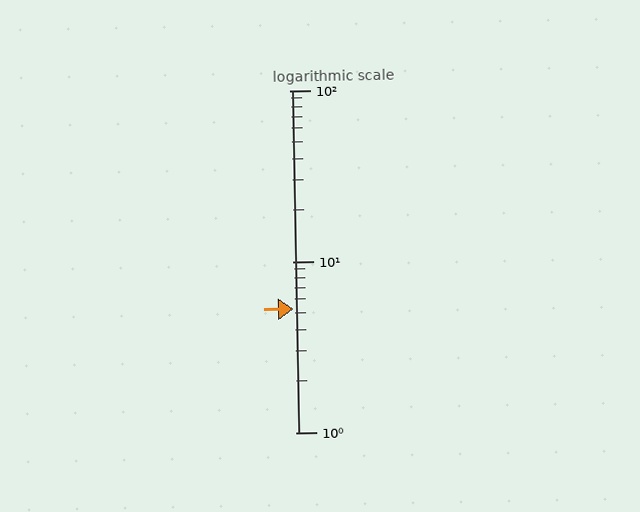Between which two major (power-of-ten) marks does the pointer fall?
The pointer is between 1 and 10.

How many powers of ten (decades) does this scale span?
The scale spans 2 decades, from 1 to 100.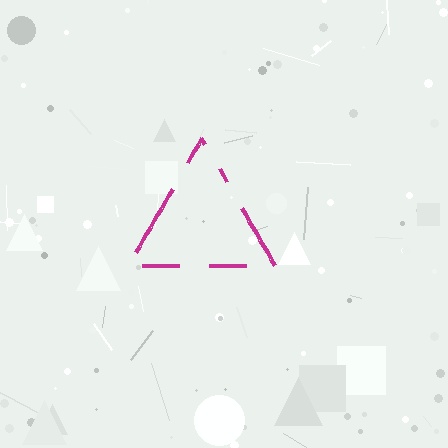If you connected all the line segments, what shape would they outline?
They would outline a triangle.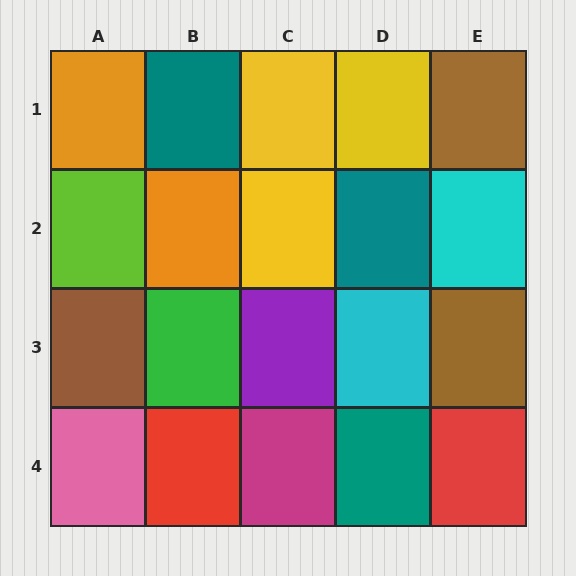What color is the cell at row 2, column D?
Teal.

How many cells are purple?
1 cell is purple.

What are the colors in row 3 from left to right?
Brown, green, purple, cyan, brown.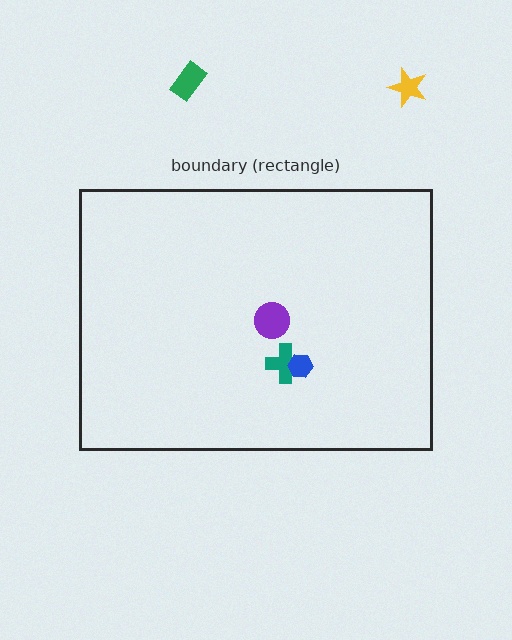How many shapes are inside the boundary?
3 inside, 2 outside.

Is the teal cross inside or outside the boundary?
Inside.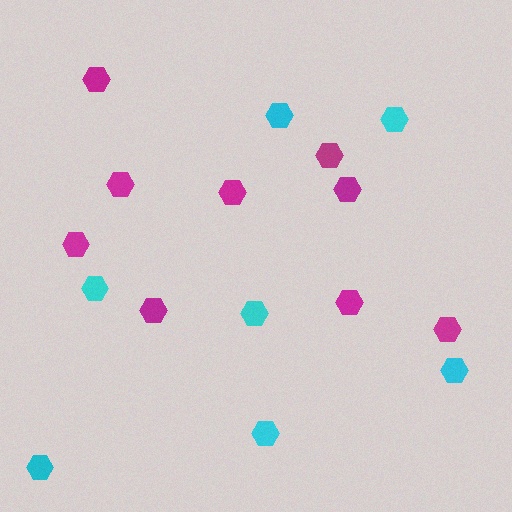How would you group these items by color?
There are 2 groups: one group of cyan hexagons (7) and one group of magenta hexagons (9).